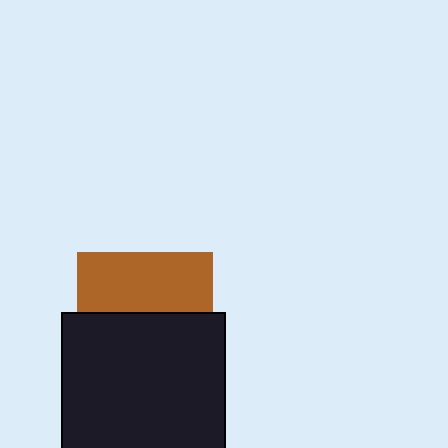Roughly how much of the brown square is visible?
A small part of it is visible (roughly 43%).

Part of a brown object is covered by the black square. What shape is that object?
It is a square.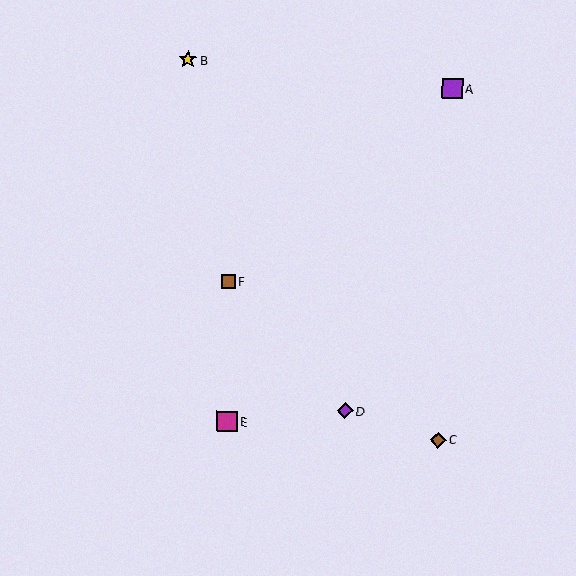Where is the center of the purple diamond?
The center of the purple diamond is at (345, 411).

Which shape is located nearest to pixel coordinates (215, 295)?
The brown square (labeled F) at (229, 281) is nearest to that location.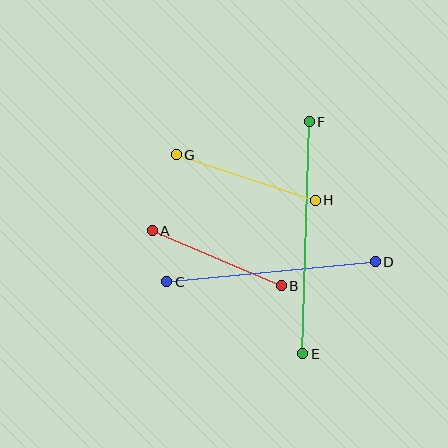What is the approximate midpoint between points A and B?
The midpoint is at approximately (217, 258) pixels.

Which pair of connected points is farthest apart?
Points E and F are farthest apart.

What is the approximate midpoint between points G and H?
The midpoint is at approximately (246, 178) pixels.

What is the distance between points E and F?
The distance is approximately 232 pixels.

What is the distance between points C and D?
The distance is approximately 209 pixels.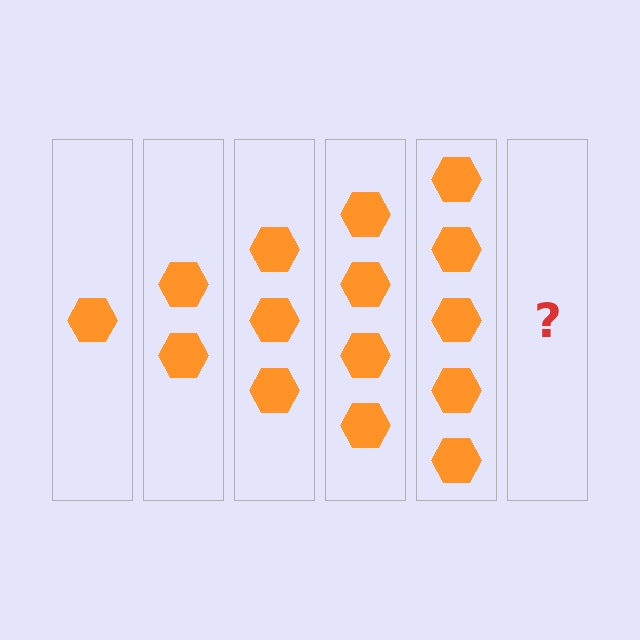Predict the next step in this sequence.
The next step is 6 hexagons.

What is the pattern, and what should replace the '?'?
The pattern is that each step adds one more hexagon. The '?' should be 6 hexagons.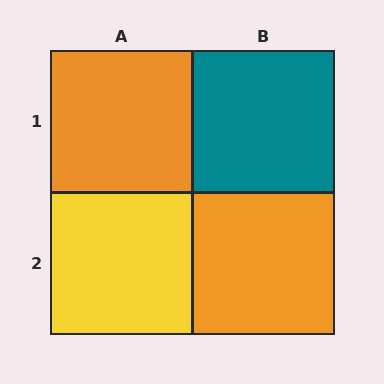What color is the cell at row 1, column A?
Orange.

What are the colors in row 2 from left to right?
Yellow, orange.